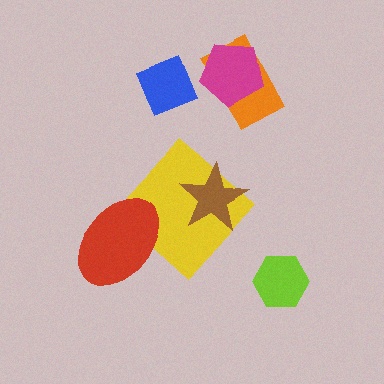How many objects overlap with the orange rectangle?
1 object overlaps with the orange rectangle.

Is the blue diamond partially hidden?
No, no other shape covers it.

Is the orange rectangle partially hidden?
Yes, it is partially covered by another shape.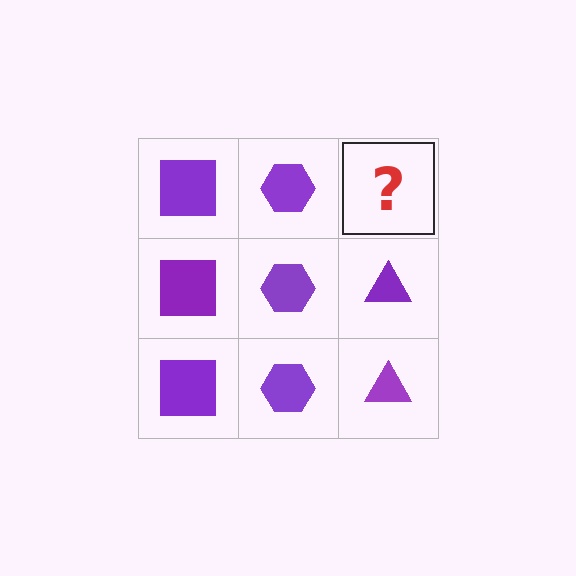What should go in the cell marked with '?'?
The missing cell should contain a purple triangle.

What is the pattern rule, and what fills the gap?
The rule is that each column has a consistent shape. The gap should be filled with a purple triangle.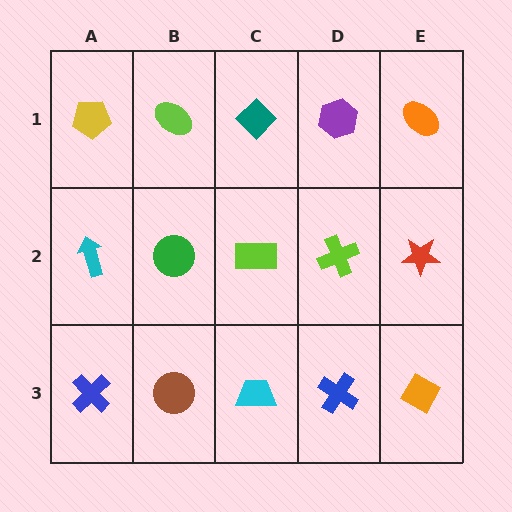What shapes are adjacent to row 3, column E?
A red star (row 2, column E), a blue cross (row 3, column D).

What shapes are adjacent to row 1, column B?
A green circle (row 2, column B), a yellow pentagon (row 1, column A), a teal diamond (row 1, column C).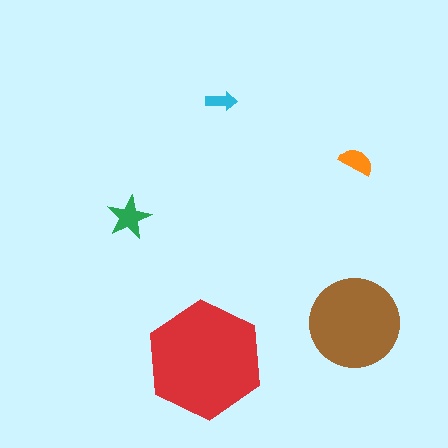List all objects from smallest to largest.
The cyan arrow, the orange semicircle, the green star, the brown circle, the red hexagon.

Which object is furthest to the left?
The green star is leftmost.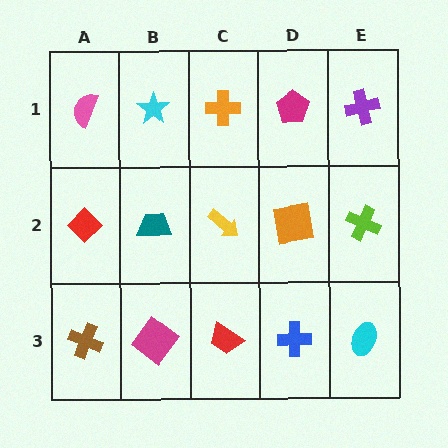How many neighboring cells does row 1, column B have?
3.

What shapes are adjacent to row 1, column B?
A teal trapezoid (row 2, column B), a pink semicircle (row 1, column A), an orange cross (row 1, column C).